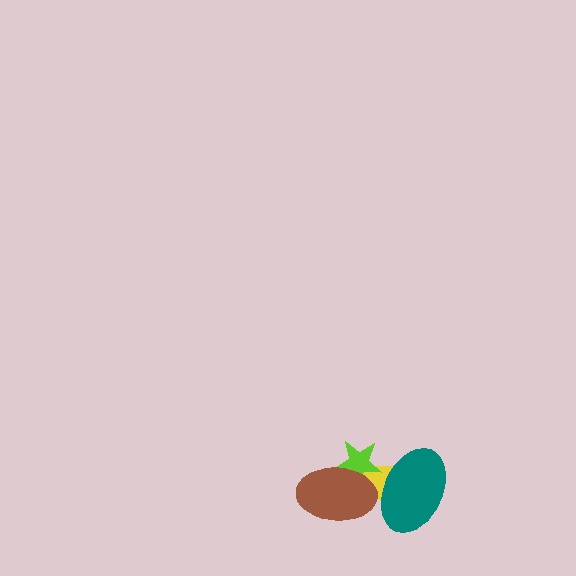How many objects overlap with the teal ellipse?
2 objects overlap with the teal ellipse.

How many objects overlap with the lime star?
3 objects overlap with the lime star.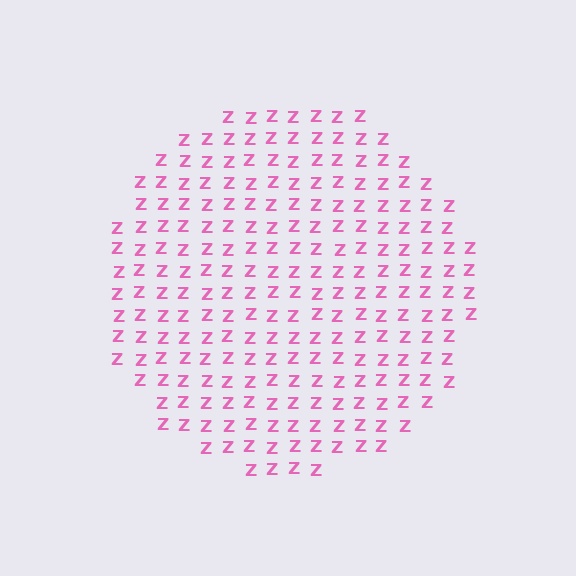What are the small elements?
The small elements are letter Z's.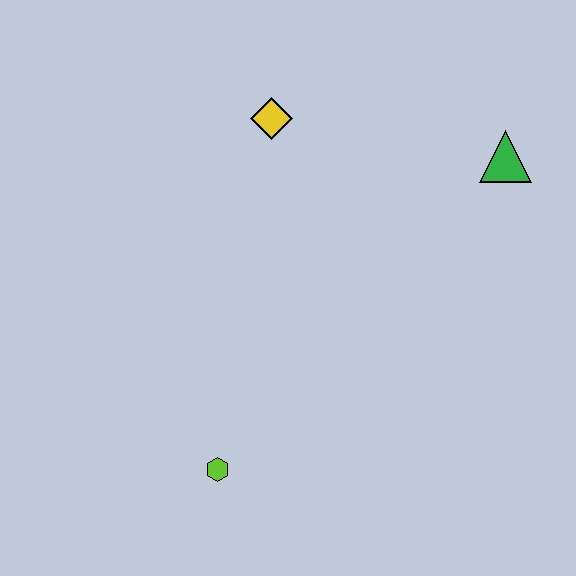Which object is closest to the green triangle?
The yellow diamond is closest to the green triangle.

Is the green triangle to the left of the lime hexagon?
No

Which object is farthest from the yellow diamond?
The lime hexagon is farthest from the yellow diamond.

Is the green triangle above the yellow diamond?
No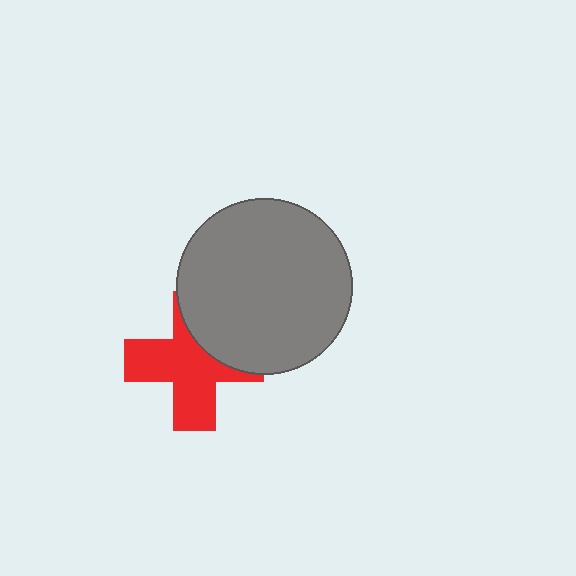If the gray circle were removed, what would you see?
You would see the complete red cross.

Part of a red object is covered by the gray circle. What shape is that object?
It is a cross.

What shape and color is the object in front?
The object in front is a gray circle.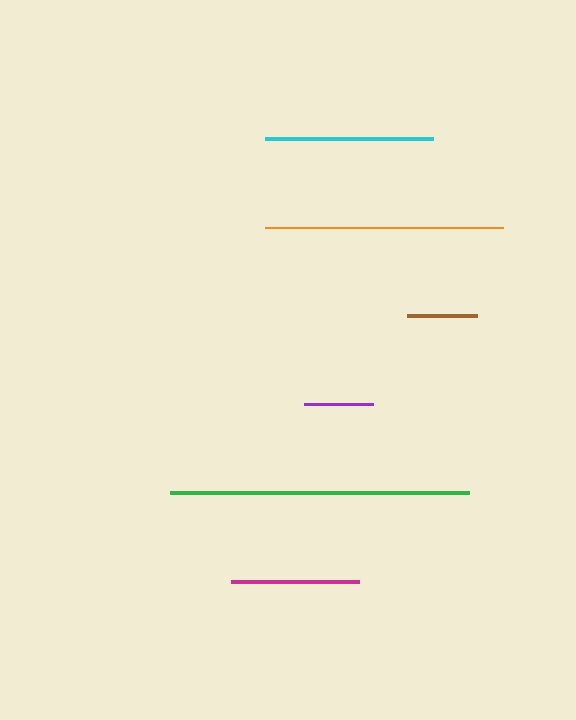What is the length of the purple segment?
The purple segment is approximately 69 pixels long.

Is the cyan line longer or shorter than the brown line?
The cyan line is longer than the brown line.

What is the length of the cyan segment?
The cyan segment is approximately 168 pixels long.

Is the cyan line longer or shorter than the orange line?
The orange line is longer than the cyan line.